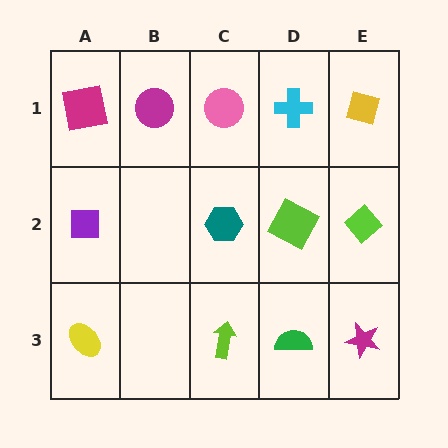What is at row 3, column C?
A lime arrow.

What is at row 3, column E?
A magenta star.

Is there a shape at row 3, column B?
No, that cell is empty.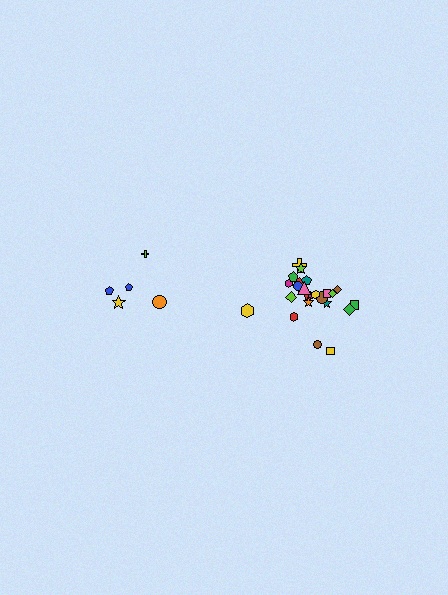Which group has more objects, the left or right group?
The right group.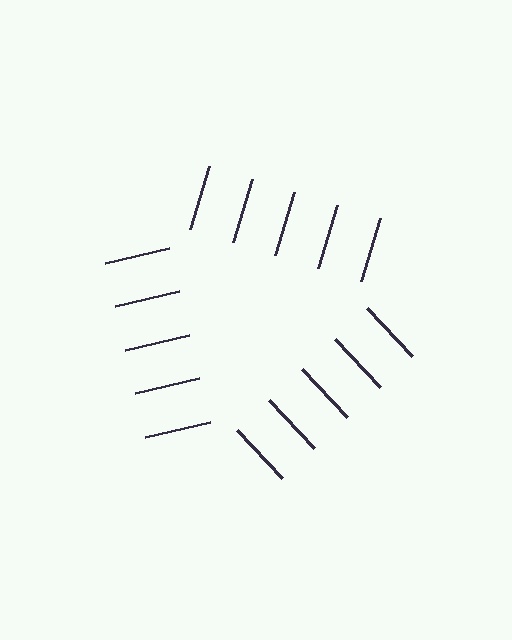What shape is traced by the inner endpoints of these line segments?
An illusory triangle — the line segments terminate on its edges but no continuous stroke is drawn.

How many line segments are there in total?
15 — 5 along each of the 3 edges.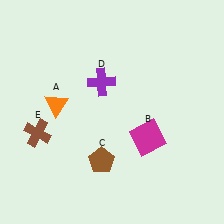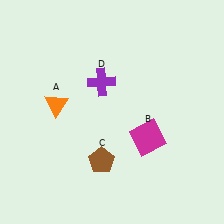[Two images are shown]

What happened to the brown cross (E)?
The brown cross (E) was removed in Image 2. It was in the bottom-left area of Image 1.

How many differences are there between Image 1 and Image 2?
There is 1 difference between the two images.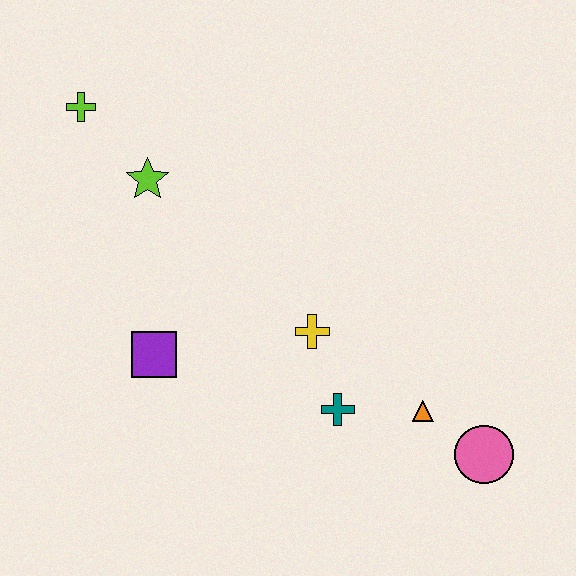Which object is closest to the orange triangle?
The pink circle is closest to the orange triangle.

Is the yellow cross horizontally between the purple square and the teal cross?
Yes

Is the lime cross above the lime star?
Yes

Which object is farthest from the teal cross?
The lime cross is farthest from the teal cross.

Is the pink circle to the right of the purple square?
Yes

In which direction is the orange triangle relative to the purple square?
The orange triangle is to the right of the purple square.